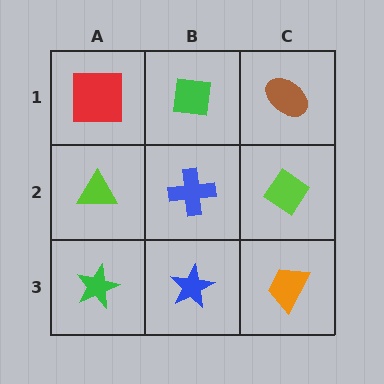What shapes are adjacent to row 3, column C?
A lime diamond (row 2, column C), a blue star (row 3, column B).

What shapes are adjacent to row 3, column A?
A lime triangle (row 2, column A), a blue star (row 3, column B).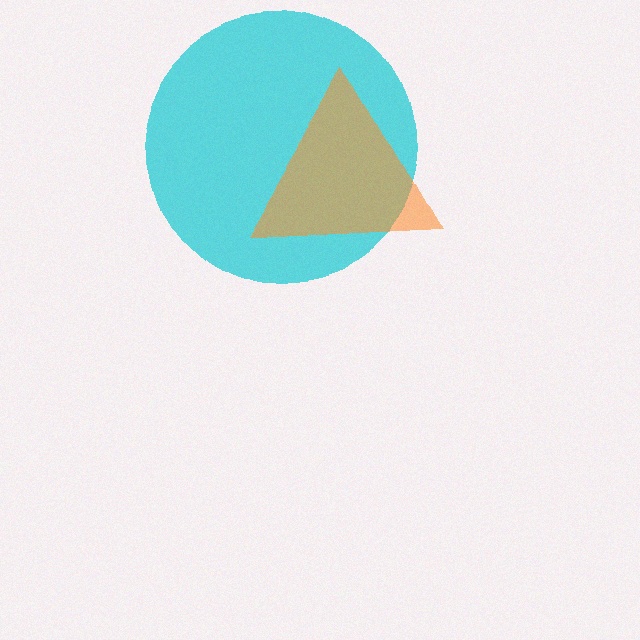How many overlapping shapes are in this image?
There are 2 overlapping shapes in the image.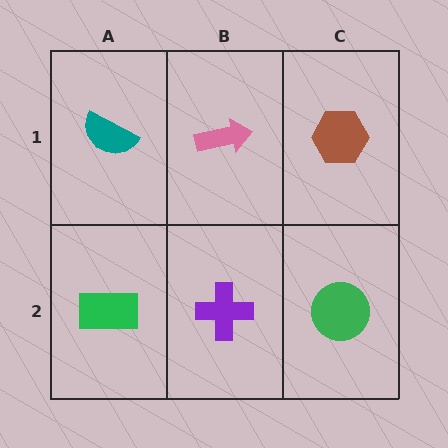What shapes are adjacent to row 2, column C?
A brown hexagon (row 1, column C), a purple cross (row 2, column B).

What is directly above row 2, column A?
A teal semicircle.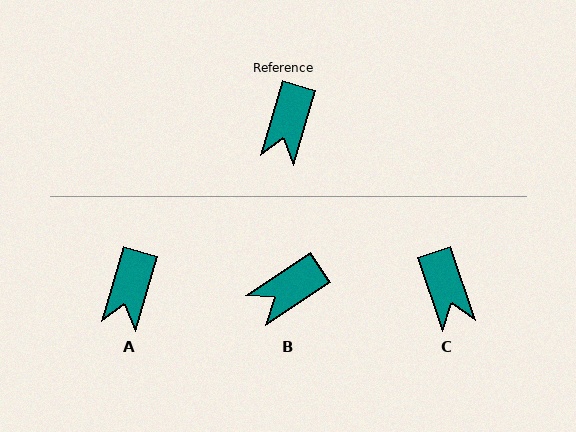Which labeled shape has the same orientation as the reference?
A.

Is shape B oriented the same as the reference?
No, it is off by about 40 degrees.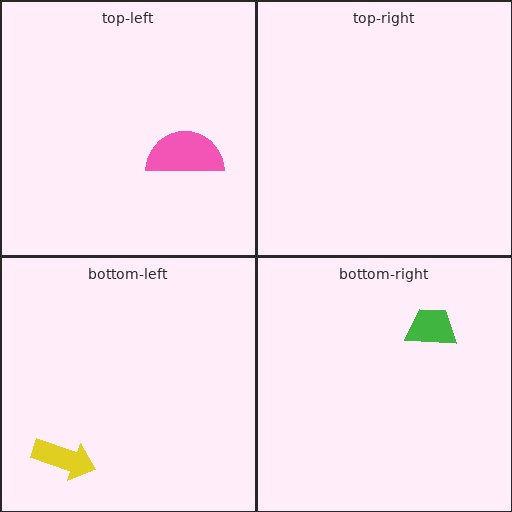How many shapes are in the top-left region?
1.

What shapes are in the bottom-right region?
The green trapezoid.